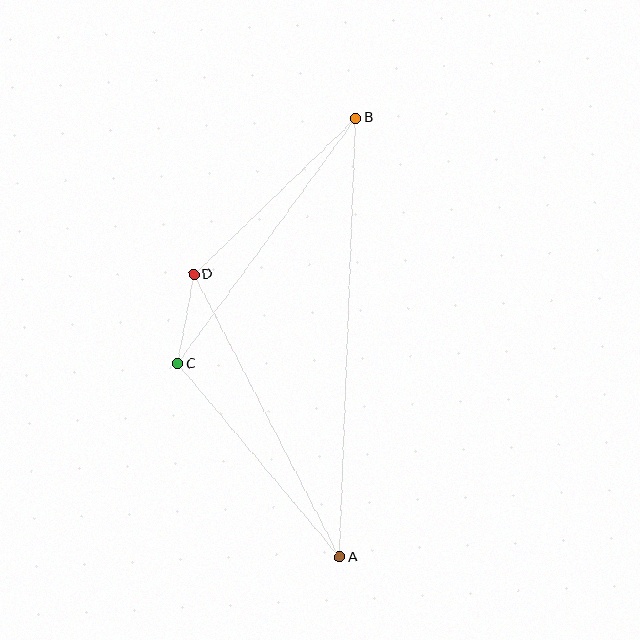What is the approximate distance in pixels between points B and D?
The distance between B and D is approximately 225 pixels.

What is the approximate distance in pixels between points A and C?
The distance between A and C is approximately 252 pixels.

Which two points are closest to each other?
Points C and D are closest to each other.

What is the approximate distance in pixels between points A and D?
The distance between A and D is approximately 318 pixels.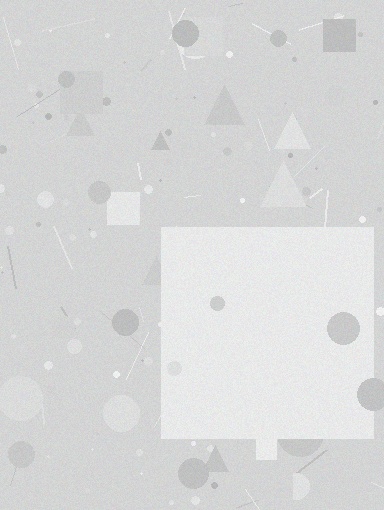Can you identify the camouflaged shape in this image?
The camouflaged shape is a square.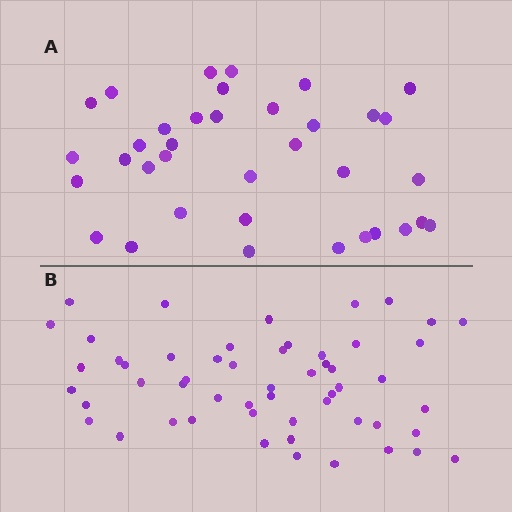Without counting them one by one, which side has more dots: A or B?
Region B (the bottom region) has more dots.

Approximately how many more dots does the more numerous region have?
Region B has approximately 20 more dots than region A.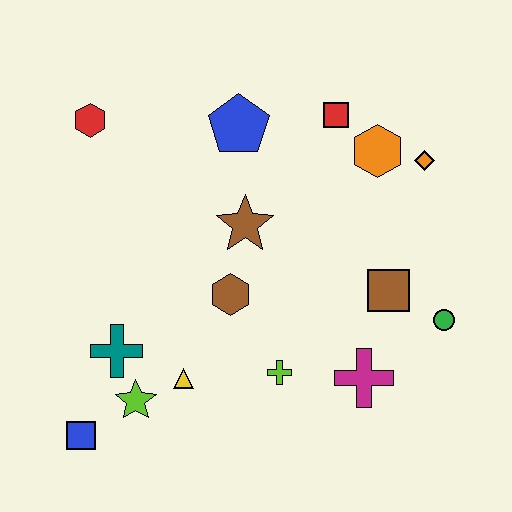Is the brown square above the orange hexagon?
No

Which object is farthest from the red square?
The blue square is farthest from the red square.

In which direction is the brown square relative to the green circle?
The brown square is to the left of the green circle.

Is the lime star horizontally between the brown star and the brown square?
No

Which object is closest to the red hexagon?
The blue pentagon is closest to the red hexagon.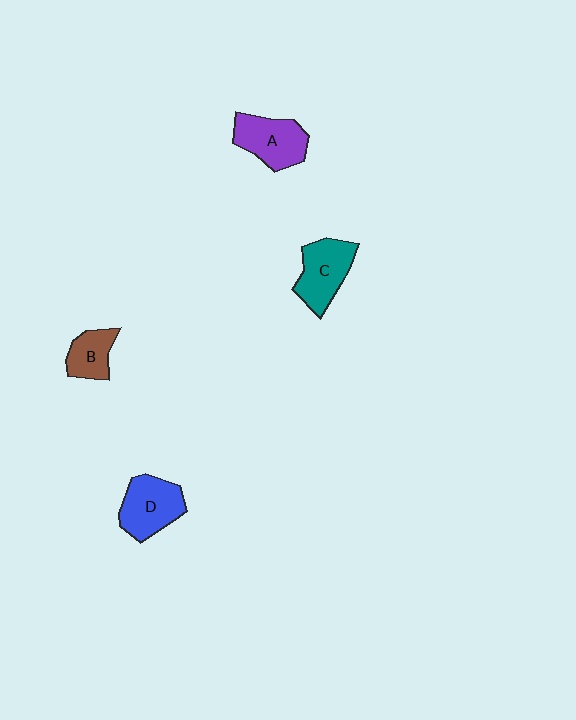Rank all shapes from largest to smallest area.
From largest to smallest: D (blue), C (teal), A (purple), B (brown).